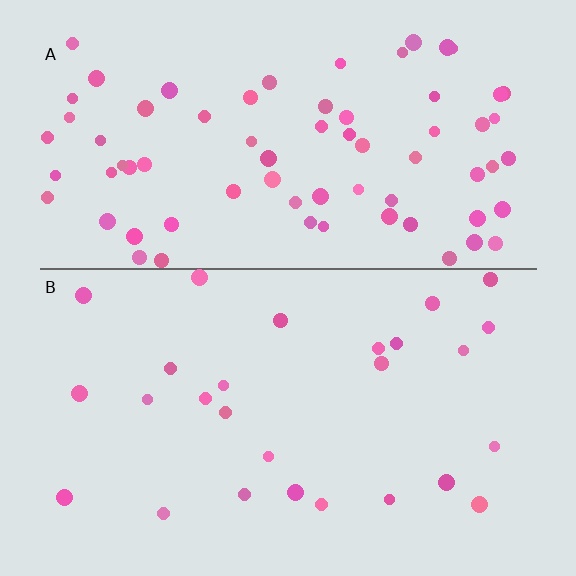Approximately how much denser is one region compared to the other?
Approximately 2.6× — region A over region B.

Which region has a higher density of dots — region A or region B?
A (the top).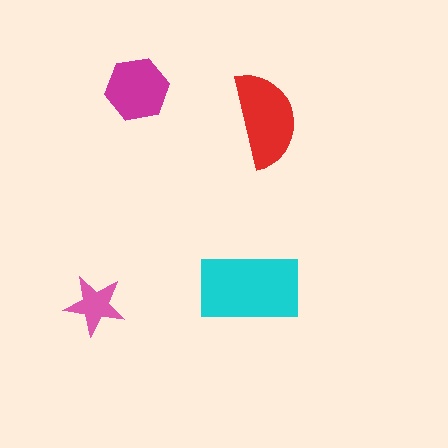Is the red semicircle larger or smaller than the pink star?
Larger.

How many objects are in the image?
There are 4 objects in the image.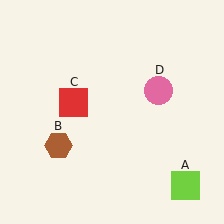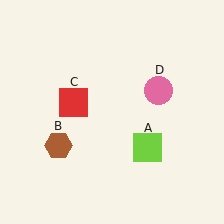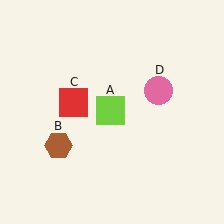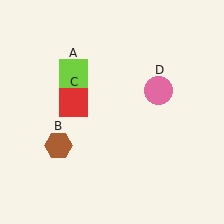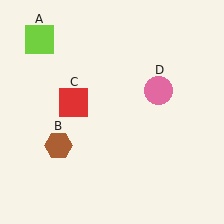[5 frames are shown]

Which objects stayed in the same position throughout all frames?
Brown hexagon (object B) and red square (object C) and pink circle (object D) remained stationary.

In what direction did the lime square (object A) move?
The lime square (object A) moved up and to the left.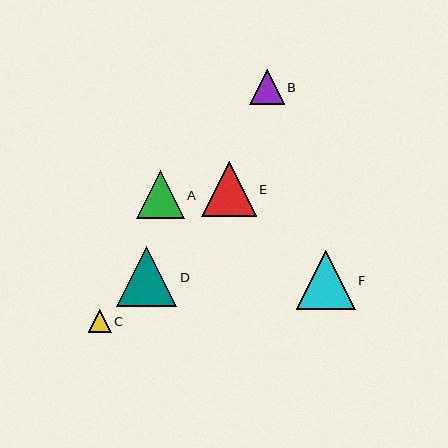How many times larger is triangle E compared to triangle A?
Triangle E is approximately 1.2 times the size of triangle A.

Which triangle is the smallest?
Triangle C is the smallest with a size of approximately 23 pixels.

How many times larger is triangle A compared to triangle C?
Triangle A is approximately 2.1 times the size of triangle C.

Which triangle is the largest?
Triangle D is the largest with a size of approximately 60 pixels.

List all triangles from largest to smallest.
From largest to smallest: D, F, E, A, B, C.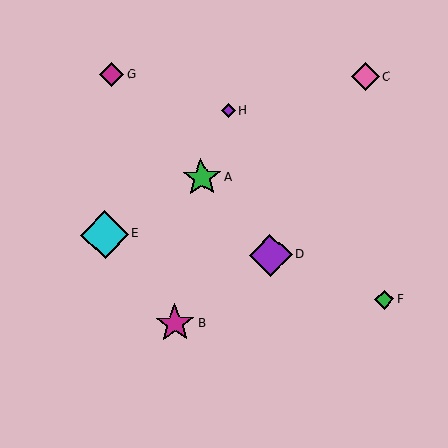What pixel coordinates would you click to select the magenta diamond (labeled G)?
Click at (112, 75) to select the magenta diamond G.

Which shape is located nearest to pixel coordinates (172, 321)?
The magenta star (labeled B) at (175, 324) is nearest to that location.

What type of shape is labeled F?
Shape F is a green diamond.